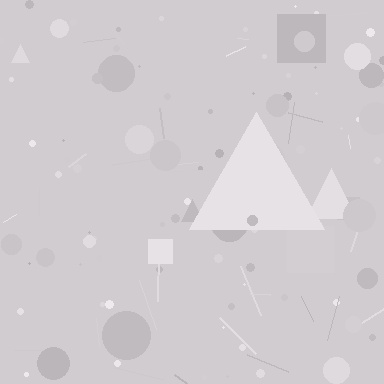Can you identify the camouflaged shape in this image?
The camouflaged shape is a triangle.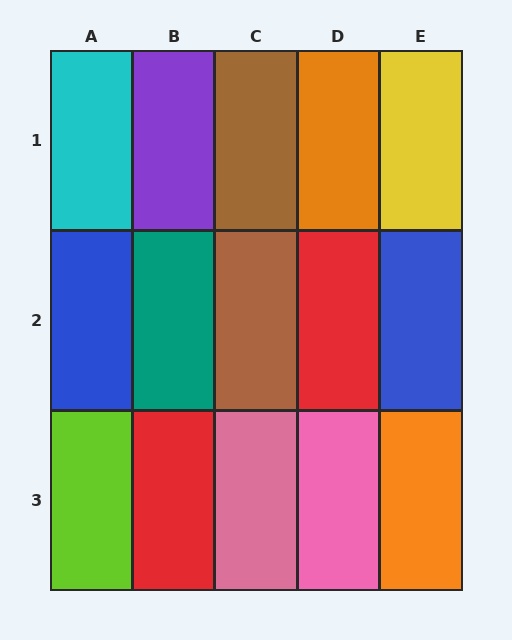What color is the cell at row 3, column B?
Red.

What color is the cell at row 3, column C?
Pink.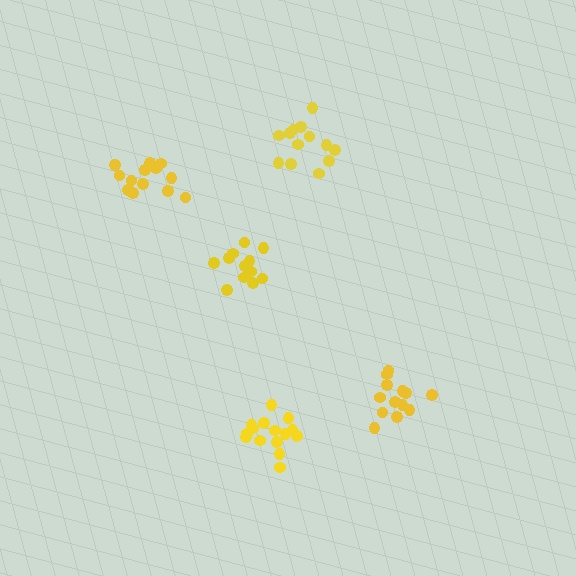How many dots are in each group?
Group 1: 13 dots, Group 2: 13 dots, Group 3: 13 dots, Group 4: 15 dots, Group 5: 13 dots (67 total).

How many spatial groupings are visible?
There are 5 spatial groupings.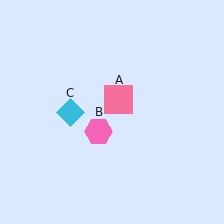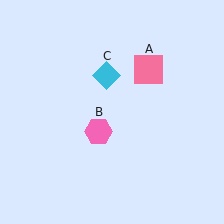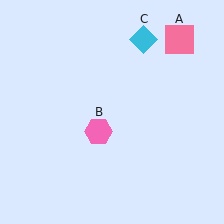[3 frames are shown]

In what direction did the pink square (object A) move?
The pink square (object A) moved up and to the right.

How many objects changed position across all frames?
2 objects changed position: pink square (object A), cyan diamond (object C).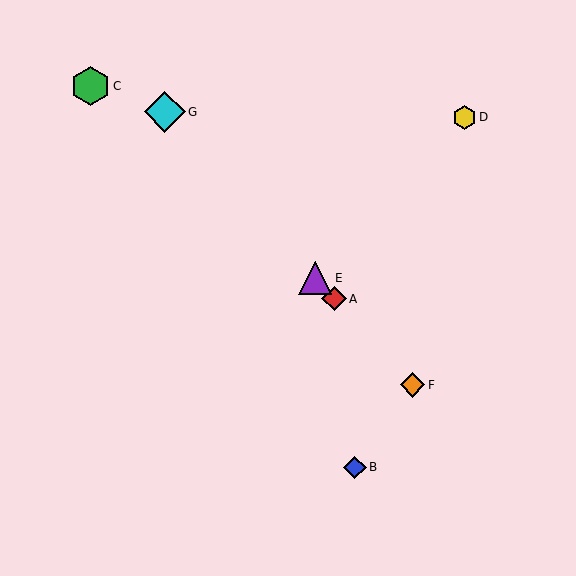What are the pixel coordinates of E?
Object E is at (315, 278).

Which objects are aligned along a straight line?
Objects A, E, F, G are aligned along a straight line.